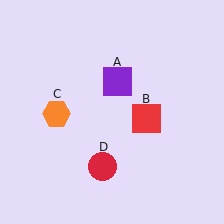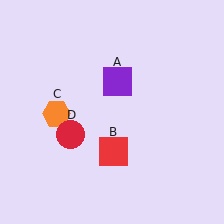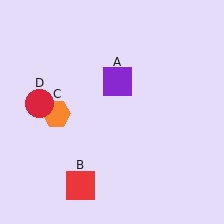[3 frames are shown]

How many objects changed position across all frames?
2 objects changed position: red square (object B), red circle (object D).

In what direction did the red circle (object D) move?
The red circle (object D) moved up and to the left.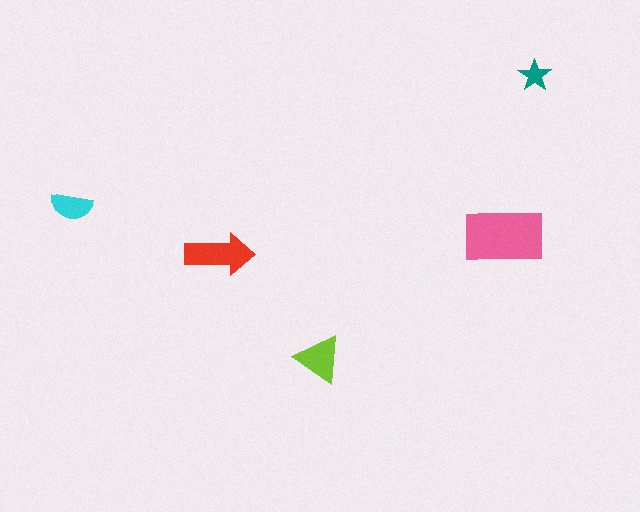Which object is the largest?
The pink rectangle.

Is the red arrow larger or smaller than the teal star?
Larger.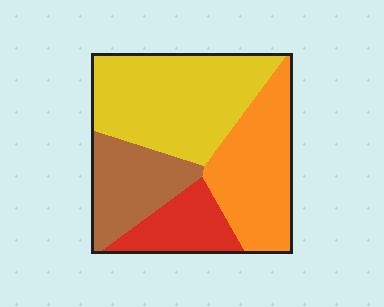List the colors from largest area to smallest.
From largest to smallest: yellow, orange, brown, red.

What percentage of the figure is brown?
Brown takes up about one fifth (1/5) of the figure.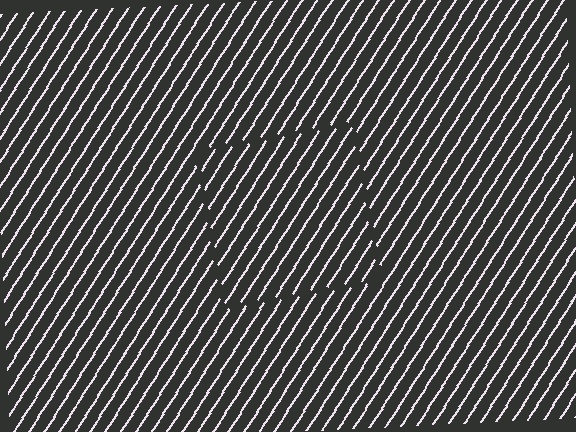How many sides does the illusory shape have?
4 sides — the line-ends trace a square.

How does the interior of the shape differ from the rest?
The interior of the shape contains the same grating, shifted by half a period — the contour is defined by the phase discontinuity where line-ends from the inner and outer gratings abut.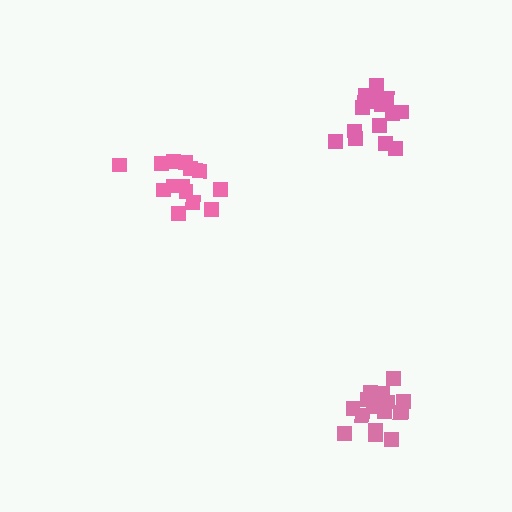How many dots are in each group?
Group 1: 14 dots, Group 2: 17 dots, Group 3: 16 dots (47 total).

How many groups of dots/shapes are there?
There are 3 groups.